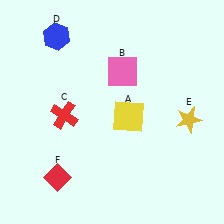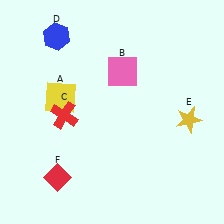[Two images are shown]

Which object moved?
The yellow square (A) moved left.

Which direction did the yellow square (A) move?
The yellow square (A) moved left.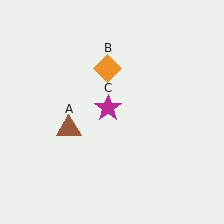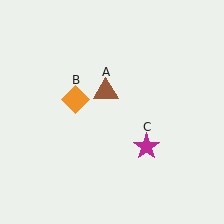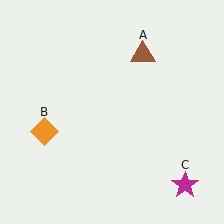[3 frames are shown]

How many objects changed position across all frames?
3 objects changed position: brown triangle (object A), orange diamond (object B), magenta star (object C).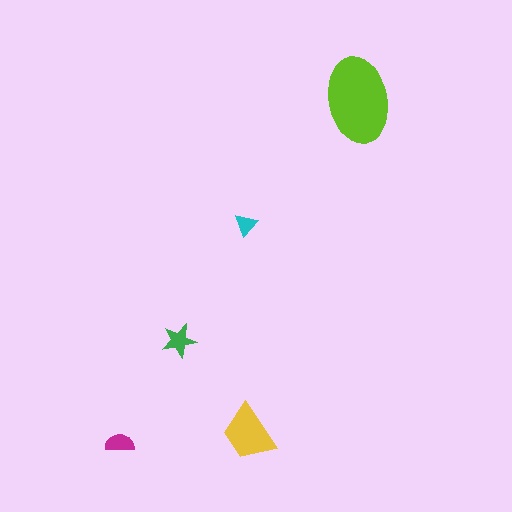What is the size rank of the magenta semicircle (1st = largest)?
4th.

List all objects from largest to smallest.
The lime ellipse, the yellow trapezoid, the green star, the magenta semicircle, the cyan triangle.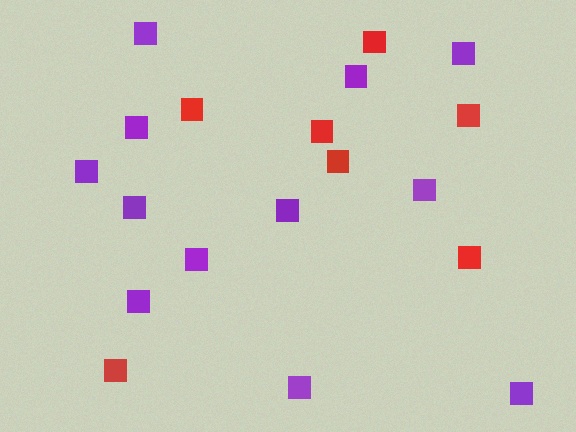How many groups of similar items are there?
There are 2 groups: one group of red squares (7) and one group of purple squares (12).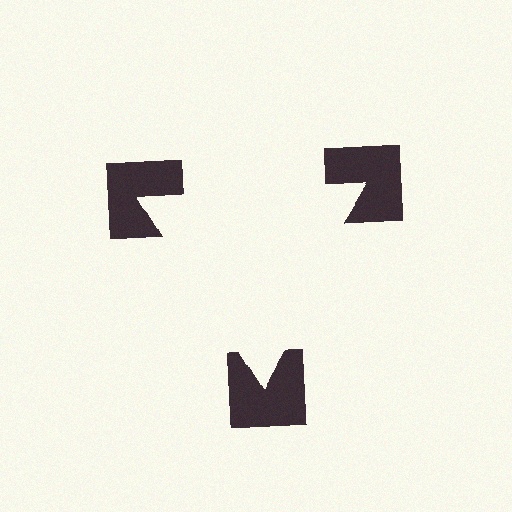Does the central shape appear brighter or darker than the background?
It typically appears slightly brighter than the background, even though no actual brightness change is drawn.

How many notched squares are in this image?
There are 3 — one at each vertex of the illusory triangle.